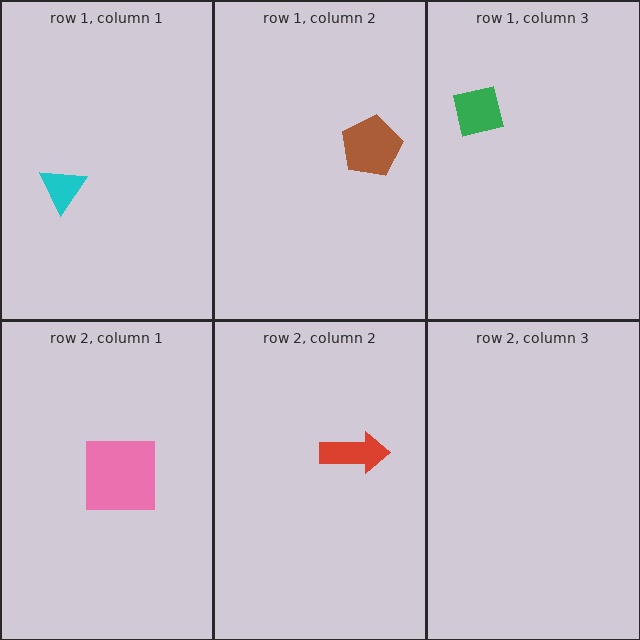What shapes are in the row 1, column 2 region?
The brown pentagon.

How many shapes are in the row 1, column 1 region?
1.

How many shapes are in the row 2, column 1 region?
1.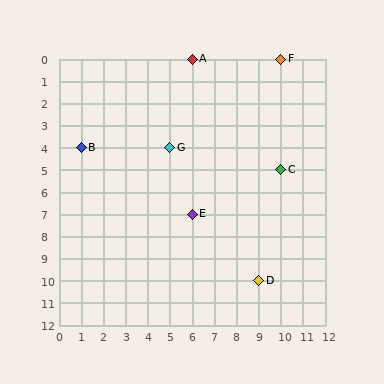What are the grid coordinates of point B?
Point B is at grid coordinates (1, 4).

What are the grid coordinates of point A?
Point A is at grid coordinates (6, 0).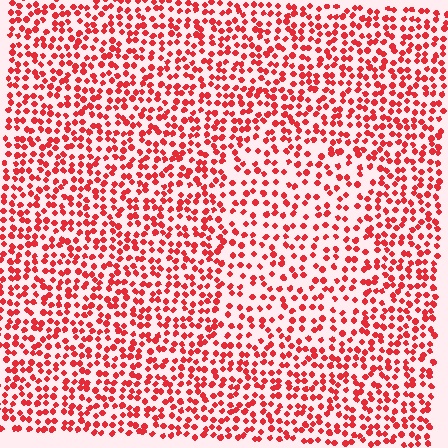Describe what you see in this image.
The image contains small red elements arranged at two different densities. A rectangle-shaped region is visible where the elements are less densely packed than the surrounding area.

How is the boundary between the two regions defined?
The boundary is defined by a change in element density (approximately 1.6x ratio). All elements are the same color, size, and shape.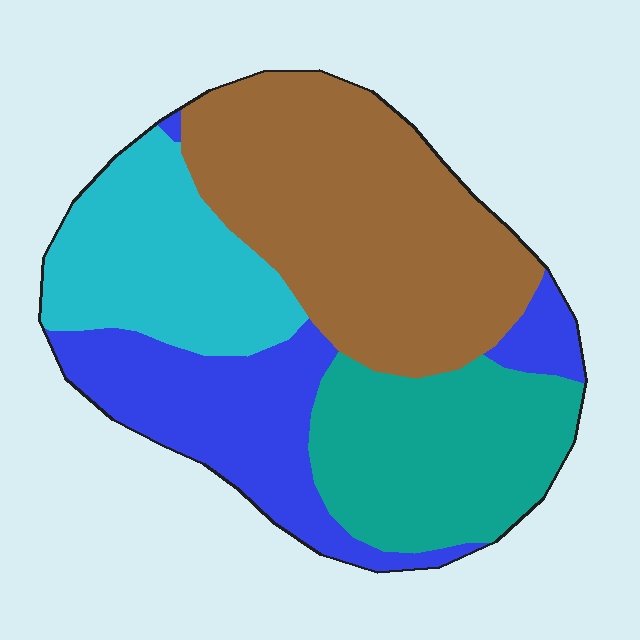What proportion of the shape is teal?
Teal covers 22% of the shape.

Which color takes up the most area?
Brown, at roughly 35%.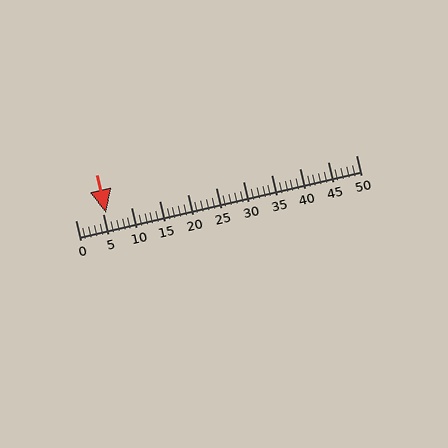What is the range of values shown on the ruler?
The ruler shows values from 0 to 50.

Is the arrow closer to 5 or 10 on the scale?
The arrow is closer to 5.